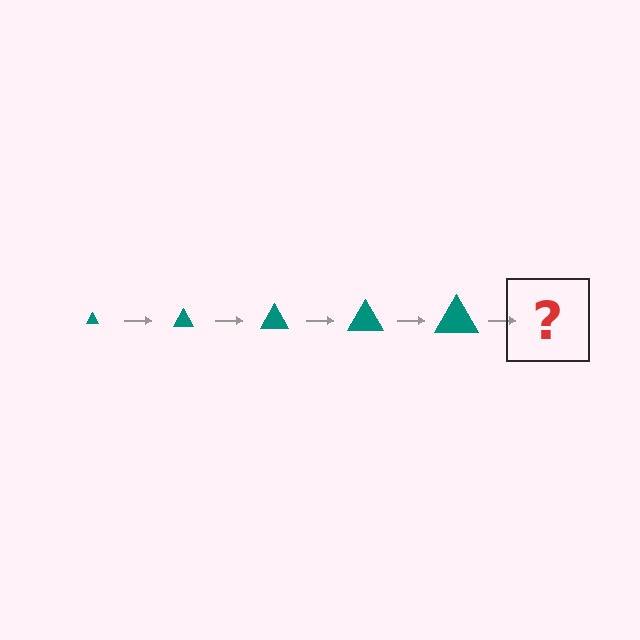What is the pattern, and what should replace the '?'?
The pattern is that the triangle gets progressively larger each step. The '?' should be a teal triangle, larger than the previous one.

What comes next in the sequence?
The next element should be a teal triangle, larger than the previous one.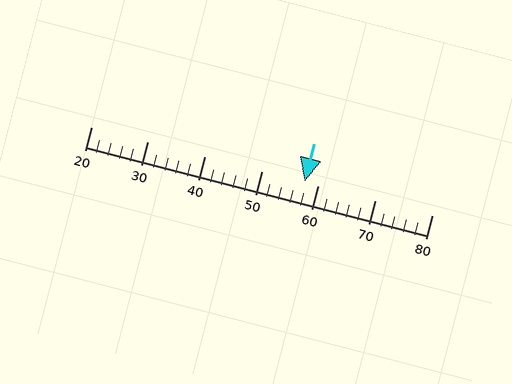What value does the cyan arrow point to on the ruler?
The cyan arrow points to approximately 58.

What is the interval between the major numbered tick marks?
The major tick marks are spaced 10 units apart.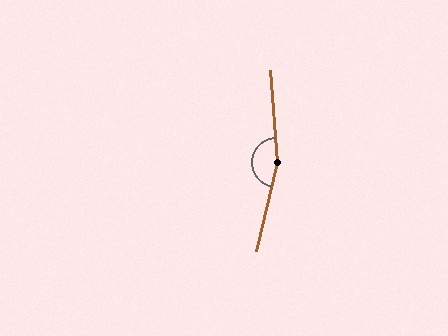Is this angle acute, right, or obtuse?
It is obtuse.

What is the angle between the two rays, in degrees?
Approximately 163 degrees.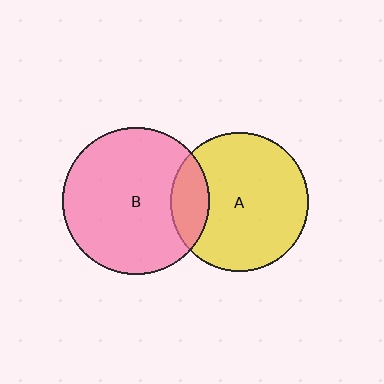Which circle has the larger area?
Circle B (pink).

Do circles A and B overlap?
Yes.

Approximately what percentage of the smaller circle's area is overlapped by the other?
Approximately 20%.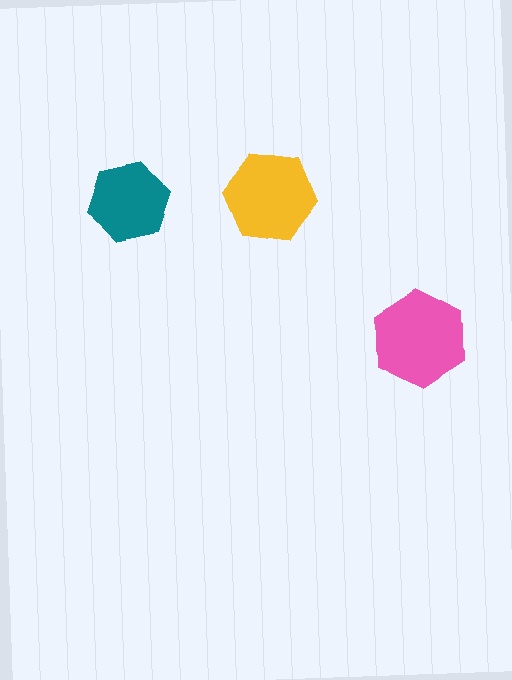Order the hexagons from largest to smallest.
the pink one, the yellow one, the teal one.